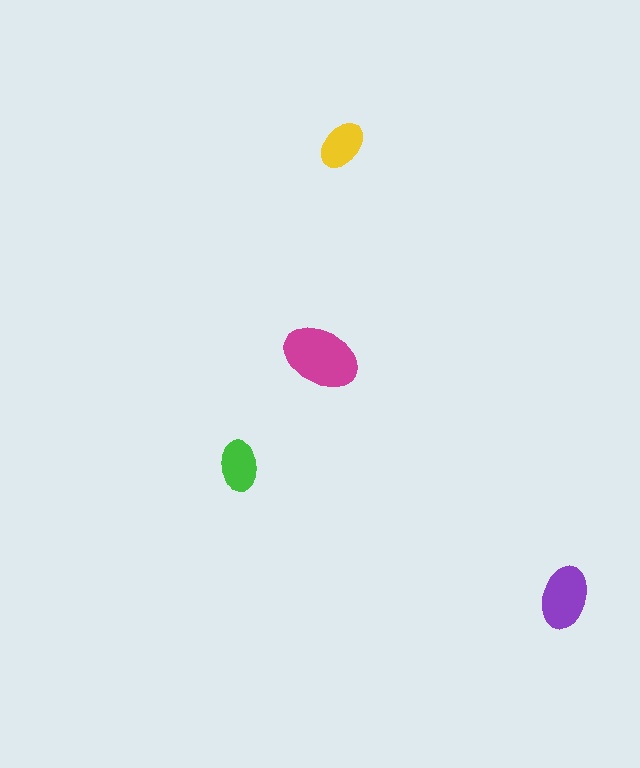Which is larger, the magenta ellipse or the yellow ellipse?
The magenta one.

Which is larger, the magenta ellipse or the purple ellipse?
The magenta one.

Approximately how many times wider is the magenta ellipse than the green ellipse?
About 1.5 times wider.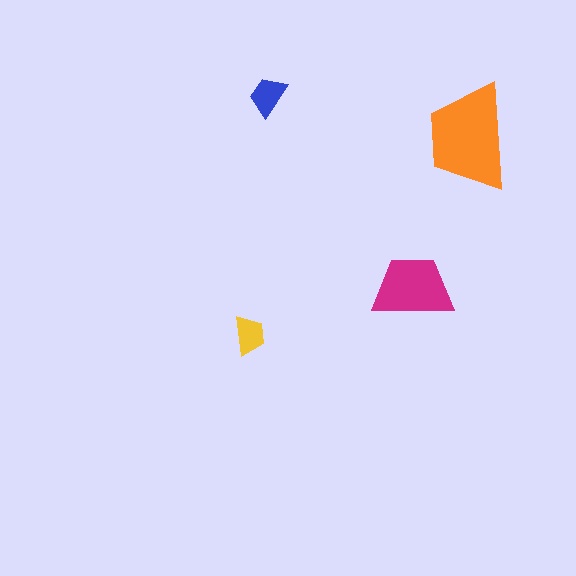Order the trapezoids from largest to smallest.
the orange one, the magenta one, the blue one, the yellow one.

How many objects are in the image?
There are 4 objects in the image.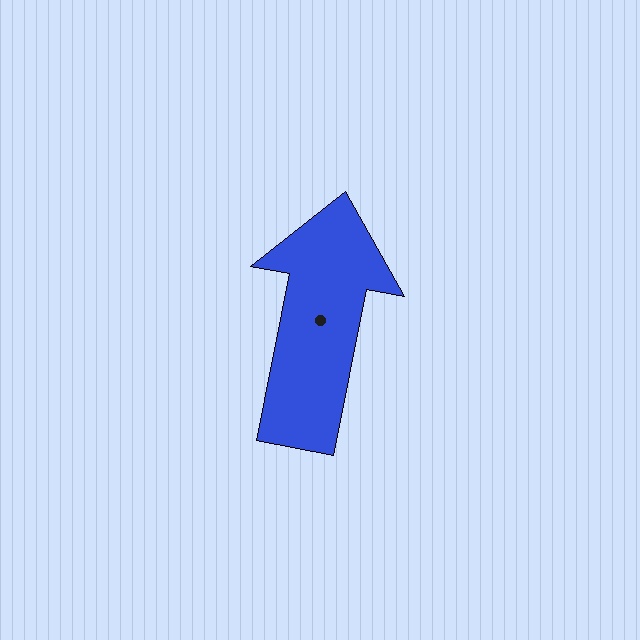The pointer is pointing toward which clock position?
Roughly 12 o'clock.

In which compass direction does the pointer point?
North.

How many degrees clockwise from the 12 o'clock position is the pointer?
Approximately 11 degrees.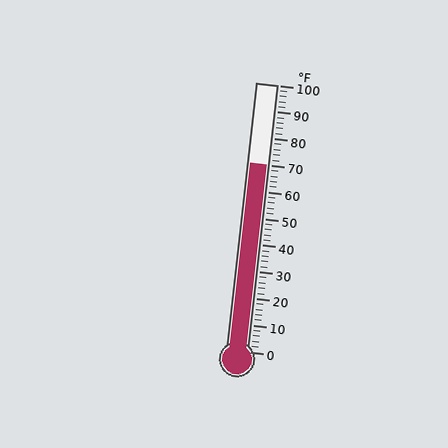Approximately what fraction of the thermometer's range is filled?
The thermometer is filled to approximately 70% of its range.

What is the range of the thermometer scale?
The thermometer scale ranges from 0°F to 100°F.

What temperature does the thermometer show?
The thermometer shows approximately 70°F.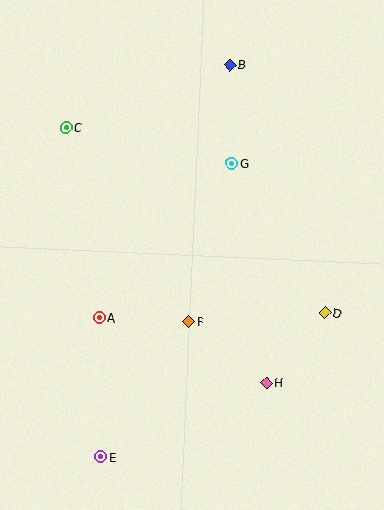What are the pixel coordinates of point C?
Point C is at (66, 127).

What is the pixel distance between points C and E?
The distance between C and E is 331 pixels.